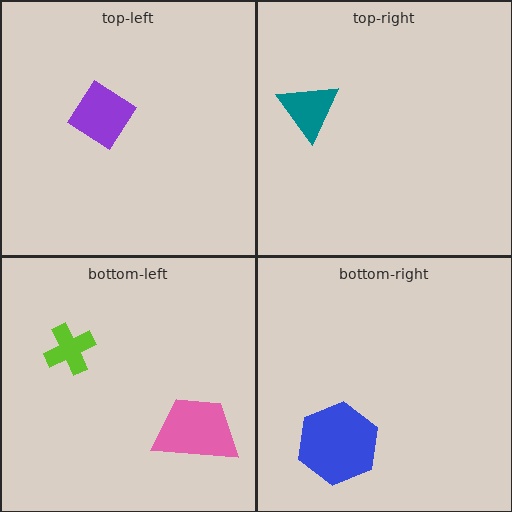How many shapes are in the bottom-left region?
2.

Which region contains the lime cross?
The bottom-left region.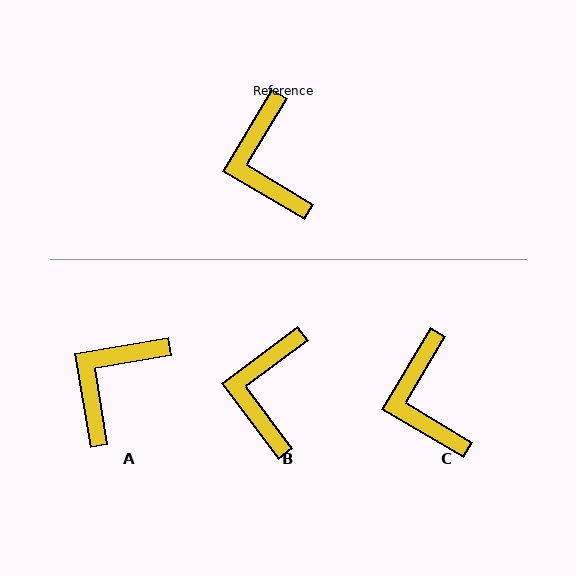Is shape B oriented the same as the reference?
No, it is off by about 22 degrees.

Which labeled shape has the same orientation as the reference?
C.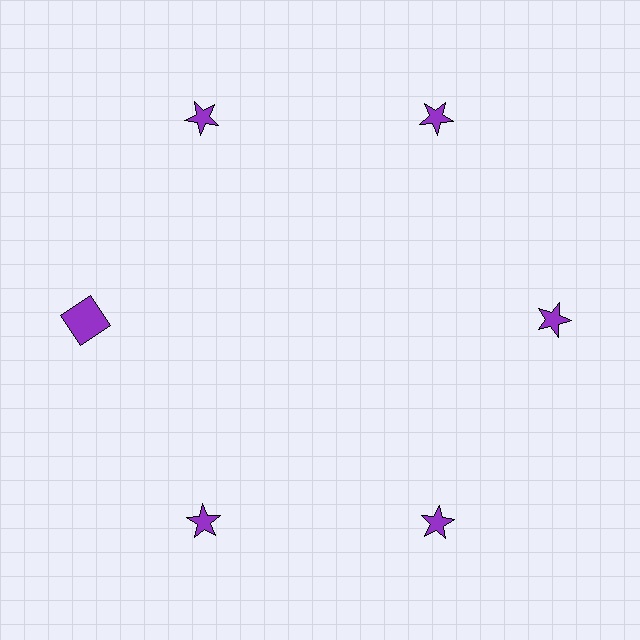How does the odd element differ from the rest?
It has a different shape: square instead of star.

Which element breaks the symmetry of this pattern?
The purple square at roughly the 9 o'clock position breaks the symmetry. All other shapes are purple stars.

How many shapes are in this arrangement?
There are 6 shapes arranged in a ring pattern.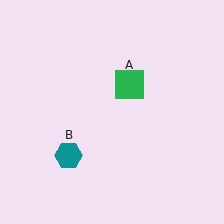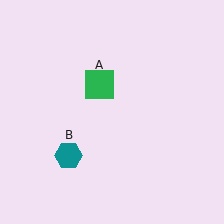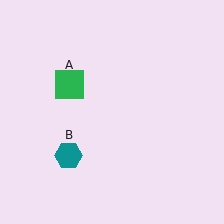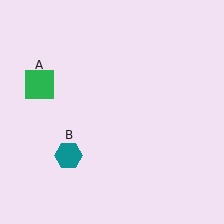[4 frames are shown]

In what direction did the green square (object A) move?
The green square (object A) moved left.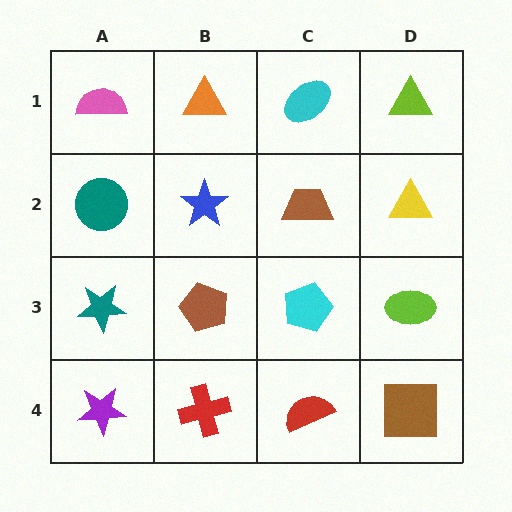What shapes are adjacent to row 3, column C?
A brown trapezoid (row 2, column C), a red semicircle (row 4, column C), a brown pentagon (row 3, column B), a lime ellipse (row 3, column D).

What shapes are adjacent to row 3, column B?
A blue star (row 2, column B), a red cross (row 4, column B), a teal star (row 3, column A), a cyan pentagon (row 3, column C).